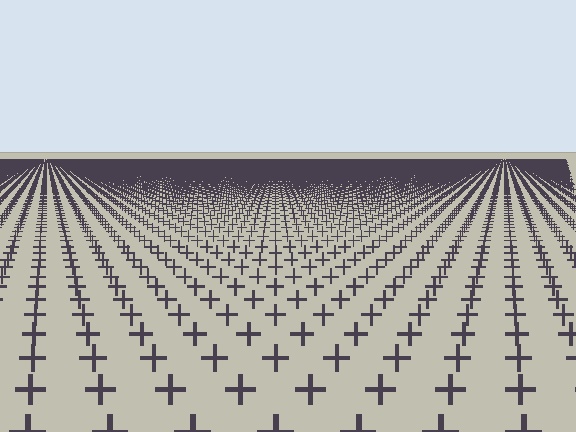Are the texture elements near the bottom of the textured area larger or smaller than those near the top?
Larger. Near the bottom, elements are closer to the viewer and appear at a bigger on-screen size.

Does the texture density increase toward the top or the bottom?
Density increases toward the top.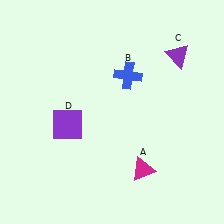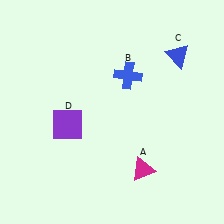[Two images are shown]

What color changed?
The triangle (C) changed from purple in Image 1 to blue in Image 2.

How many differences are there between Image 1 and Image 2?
There is 1 difference between the two images.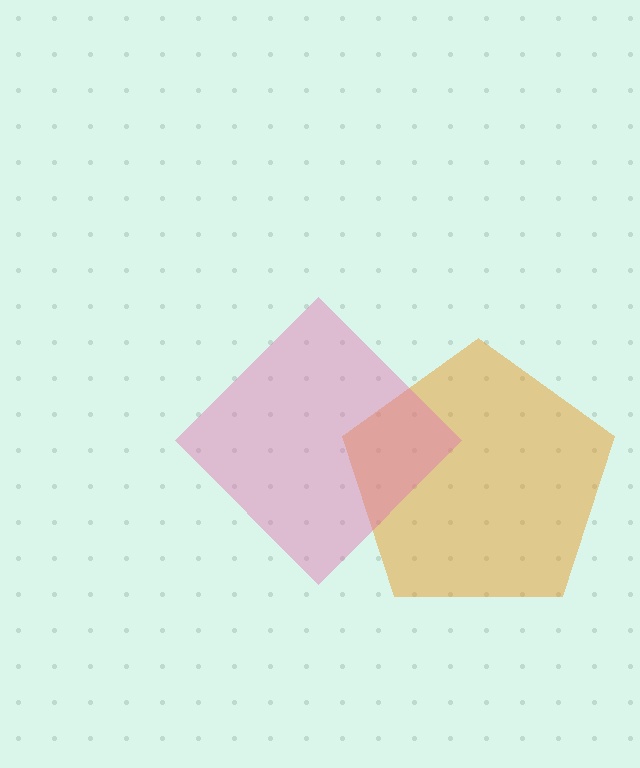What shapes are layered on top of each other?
The layered shapes are: an orange pentagon, a pink diamond.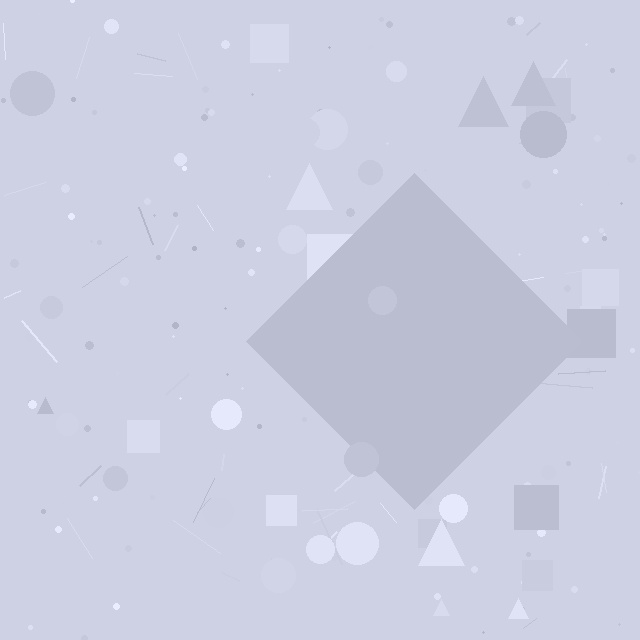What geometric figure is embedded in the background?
A diamond is embedded in the background.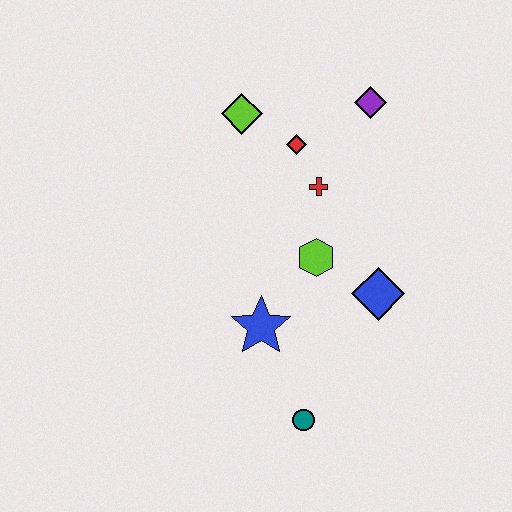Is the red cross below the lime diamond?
Yes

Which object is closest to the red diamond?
The red cross is closest to the red diamond.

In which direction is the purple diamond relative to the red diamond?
The purple diamond is to the right of the red diamond.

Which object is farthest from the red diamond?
The teal circle is farthest from the red diamond.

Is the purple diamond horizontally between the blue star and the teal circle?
No